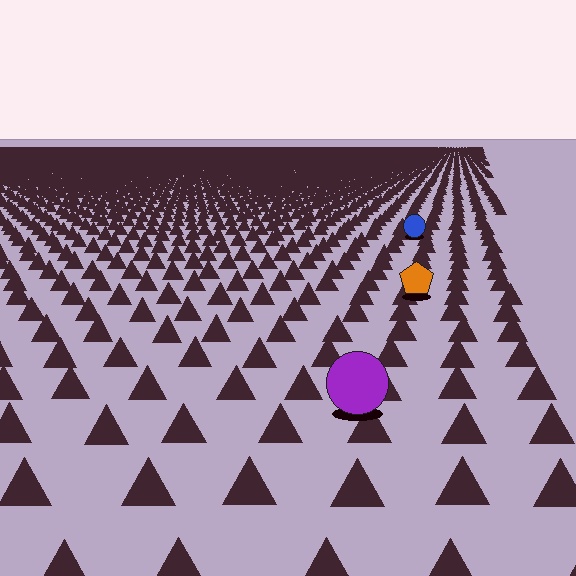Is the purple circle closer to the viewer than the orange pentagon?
Yes. The purple circle is closer — you can tell from the texture gradient: the ground texture is coarser near it.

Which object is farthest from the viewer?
The blue circle is farthest from the viewer. It appears smaller and the ground texture around it is denser.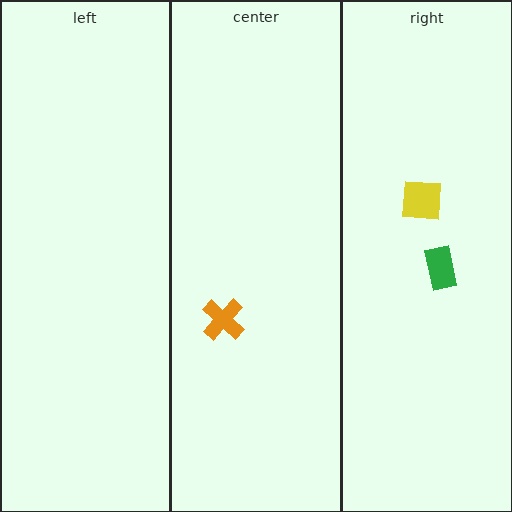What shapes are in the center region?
The orange cross.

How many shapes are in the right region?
2.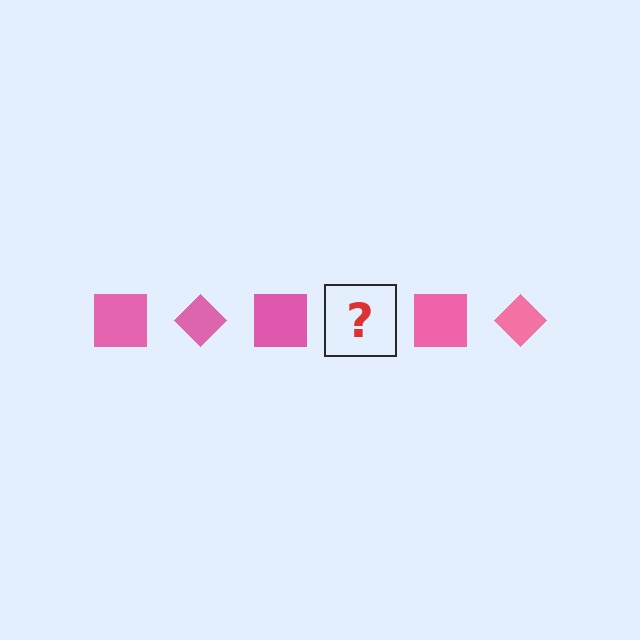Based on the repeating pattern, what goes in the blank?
The blank should be a pink diamond.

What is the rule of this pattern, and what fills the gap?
The rule is that the pattern cycles through square, diamond shapes in pink. The gap should be filled with a pink diamond.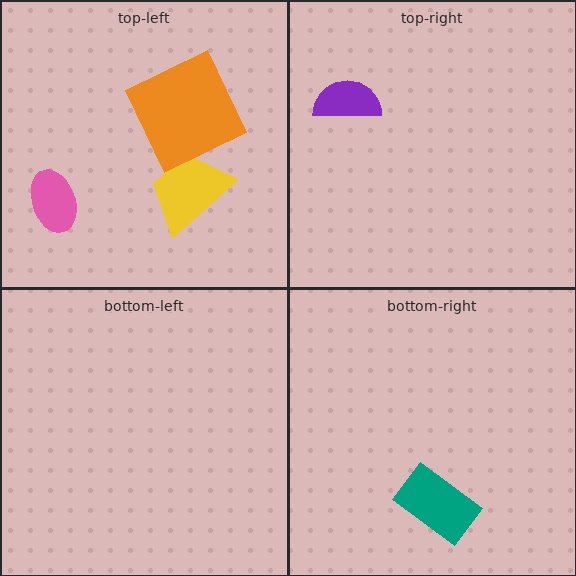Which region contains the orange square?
The top-left region.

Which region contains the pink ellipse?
The top-left region.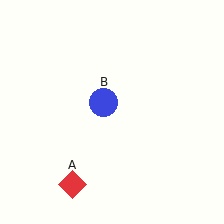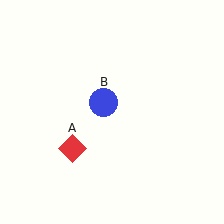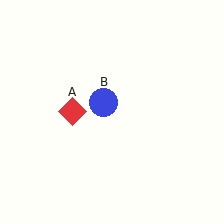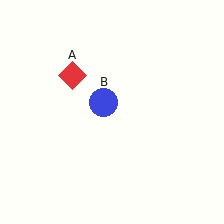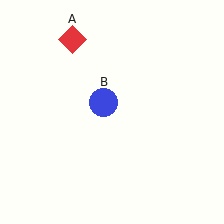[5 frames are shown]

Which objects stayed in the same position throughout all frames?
Blue circle (object B) remained stationary.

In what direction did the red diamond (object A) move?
The red diamond (object A) moved up.